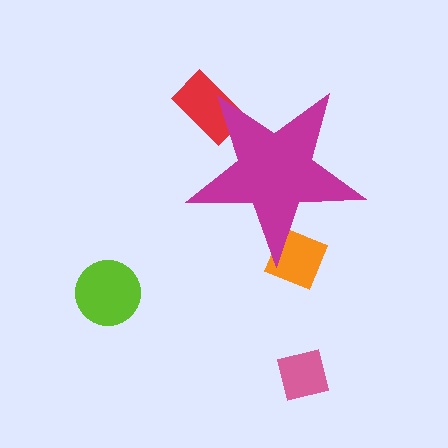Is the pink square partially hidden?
No, the pink square is fully visible.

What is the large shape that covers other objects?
A magenta star.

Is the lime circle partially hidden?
No, the lime circle is fully visible.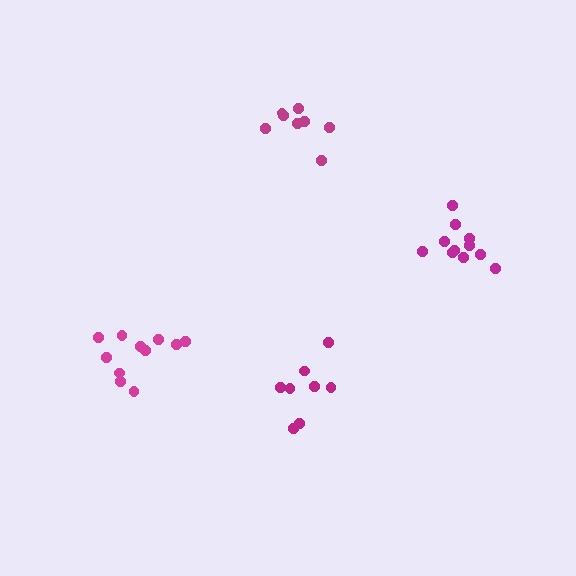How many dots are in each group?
Group 1: 11 dots, Group 2: 11 dots, Group 3: 8 dots, Group 4: 8 dots (38 total).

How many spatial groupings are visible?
There are 4 spatial groupings.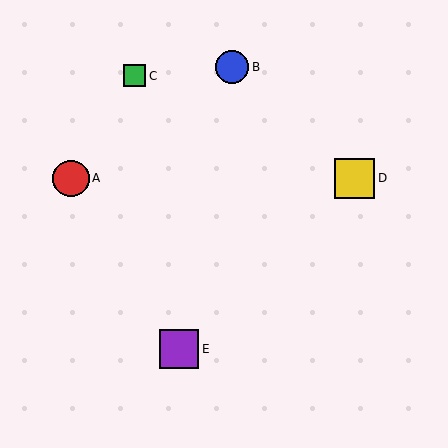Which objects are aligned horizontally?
Objects A, D are aligned horizontally.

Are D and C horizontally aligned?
No, D is at y≈178 and C is at y≈76.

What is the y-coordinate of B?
Object B is at y≈67.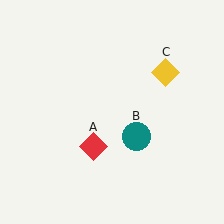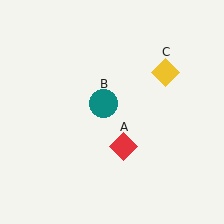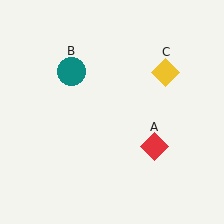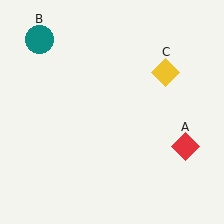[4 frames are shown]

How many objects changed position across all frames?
2 objects changed position: red diamond (object A), teal circle (object B).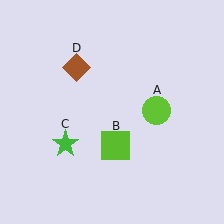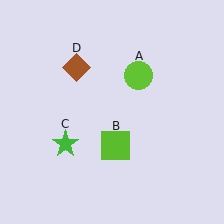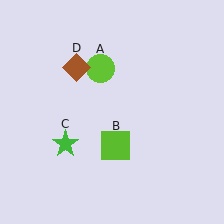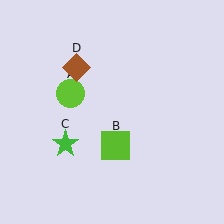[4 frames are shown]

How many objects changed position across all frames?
1 object changed position: lime circle (object A).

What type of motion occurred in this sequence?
The lime circle (object A) rotated counterclockwise around the center of the scene.